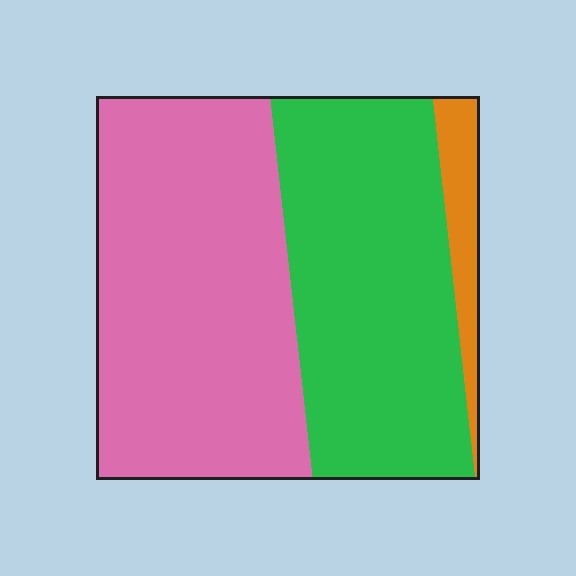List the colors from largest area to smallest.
From largest to smallest: pink, green, orange.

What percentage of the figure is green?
Green takes up about two fifths (2/5) of the figure.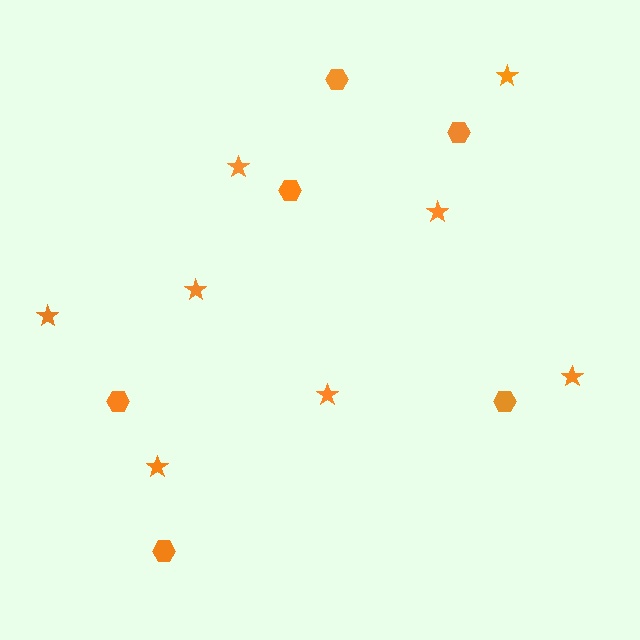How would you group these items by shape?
There are 2 groups: one group of stars (8) and one group of hexagons (6).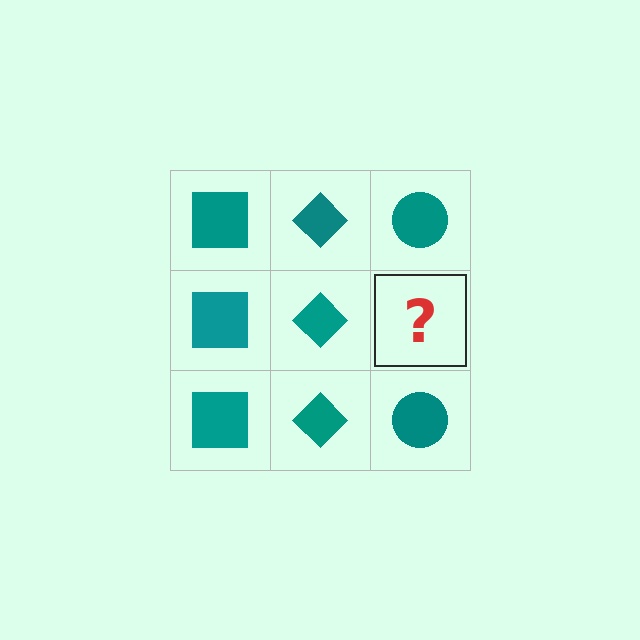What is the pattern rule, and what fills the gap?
The rule is that each column has a consistent shape. The gap should be filled with a teal circle.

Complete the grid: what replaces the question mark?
The question mark should be replaced with a teal circle.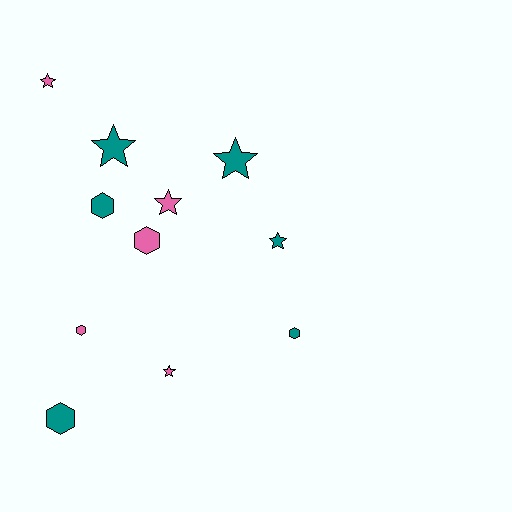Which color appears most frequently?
Teal, with 6 objects.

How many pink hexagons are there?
There are 2 pink hexagons.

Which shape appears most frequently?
Star, with 6 objects.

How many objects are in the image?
There are 11 objects.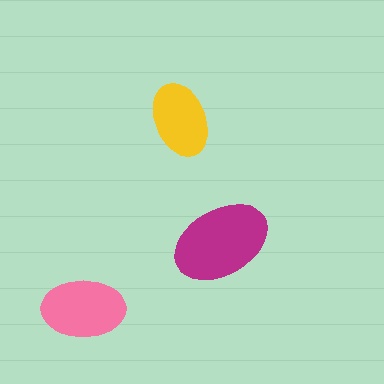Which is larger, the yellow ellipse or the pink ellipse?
The pink one.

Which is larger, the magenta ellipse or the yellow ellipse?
The magenta one.